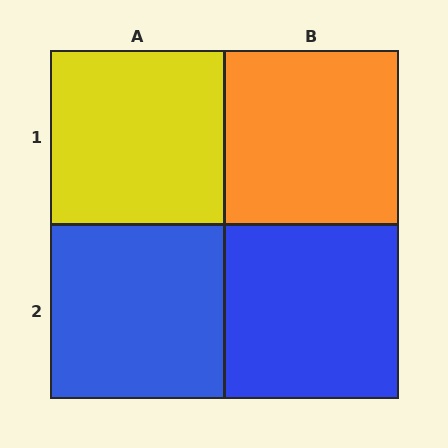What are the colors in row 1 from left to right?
Yellow, orange.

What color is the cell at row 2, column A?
Blue.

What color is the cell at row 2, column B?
Blue.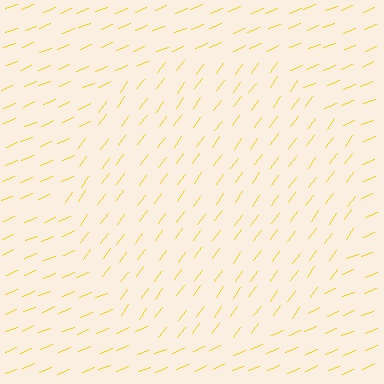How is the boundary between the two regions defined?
The boundary is defined purely by a change in line orientation (approximately 31 degrees difference). All lines are the same color and thickness.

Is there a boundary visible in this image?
Yes, there is a texture boundary formed by a change in line orientation.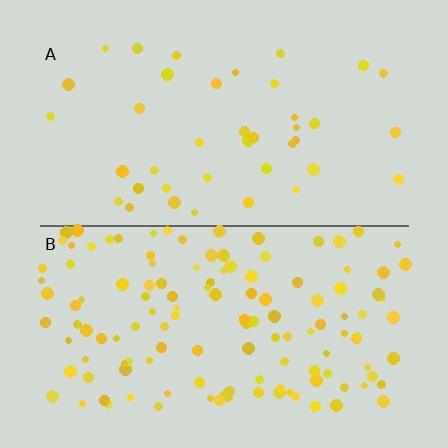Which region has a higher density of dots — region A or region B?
B (the bottom).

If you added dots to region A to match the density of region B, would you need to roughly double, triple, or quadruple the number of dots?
Approximately triple.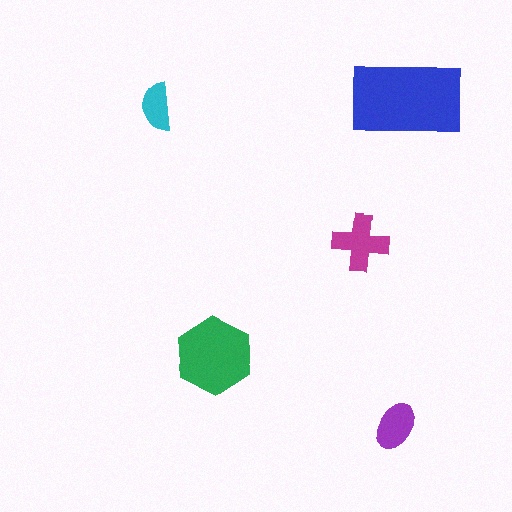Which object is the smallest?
The cyan semicircle.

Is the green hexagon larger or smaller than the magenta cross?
Larger.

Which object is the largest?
The blue rectangle.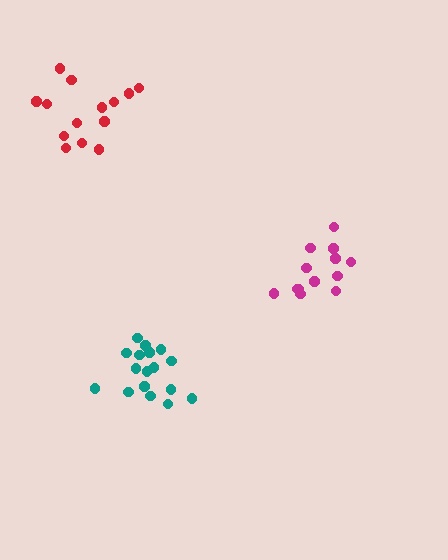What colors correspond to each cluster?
The clusters are colored: teal, red, magenta.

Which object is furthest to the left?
The red cluster is leftmost.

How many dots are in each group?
Group 1: 17 dots, Group 2: 14 dots, Group 3: 13 dots (44 total).